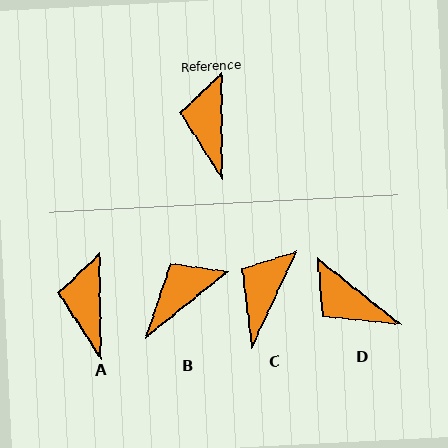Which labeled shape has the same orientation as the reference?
A.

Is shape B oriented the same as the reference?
No, it is off by about 52 degrees.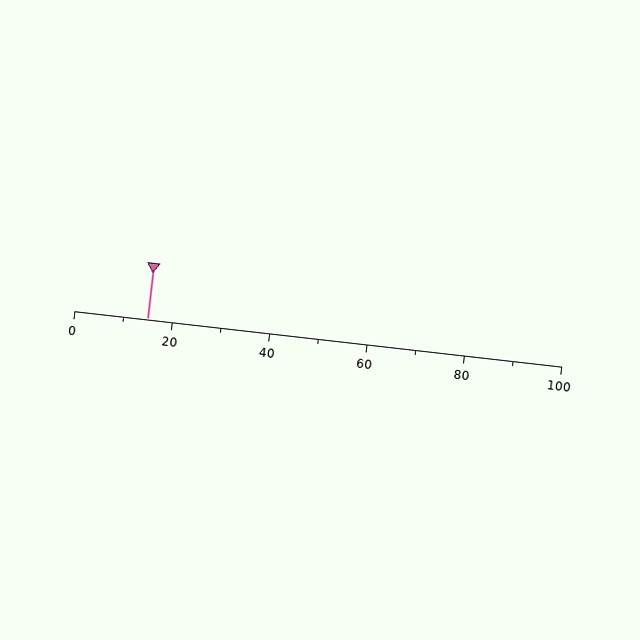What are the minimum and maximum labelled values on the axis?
The axis runs from 0 to 100.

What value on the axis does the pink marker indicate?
The marker indicates approximately 15.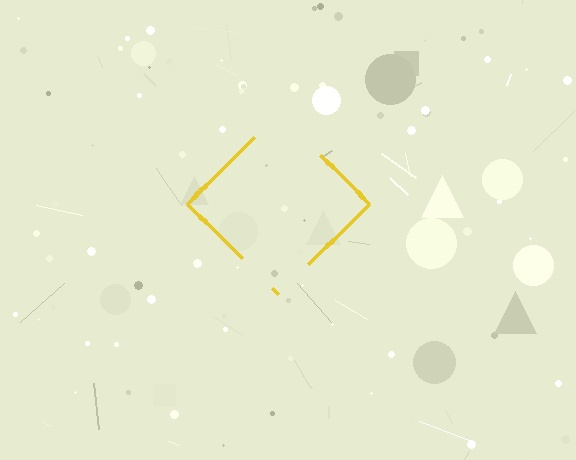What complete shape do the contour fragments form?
The contour fragments form a diamond.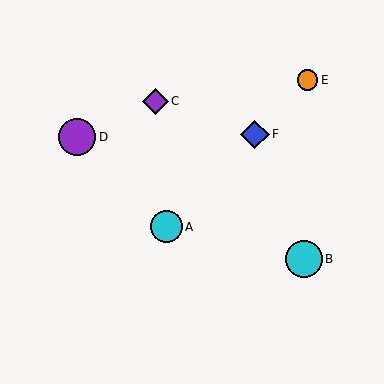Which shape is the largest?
The purple circle (labeled D) is the largest.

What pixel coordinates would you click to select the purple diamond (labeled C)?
Click at (155, 101) to select the purple diamond C.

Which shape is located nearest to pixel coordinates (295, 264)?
The cyan circle (labeled B) at (304, 259) is nearest to that location.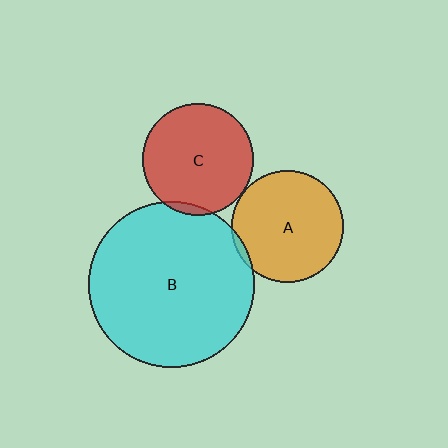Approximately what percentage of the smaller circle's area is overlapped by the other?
Approximately 5%.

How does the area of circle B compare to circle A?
Approximately 2.2 times.